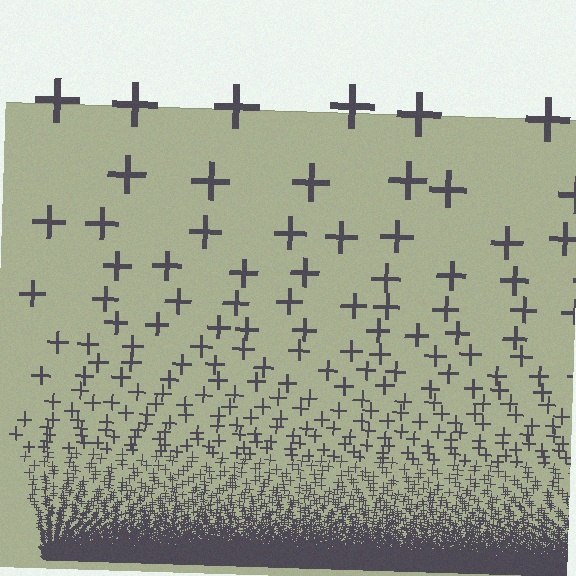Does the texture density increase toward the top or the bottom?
Density increases toward the bottom.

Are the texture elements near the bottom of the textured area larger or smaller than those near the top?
Smaller. The gradient is inverted — elements near the bottom are smaller and denser.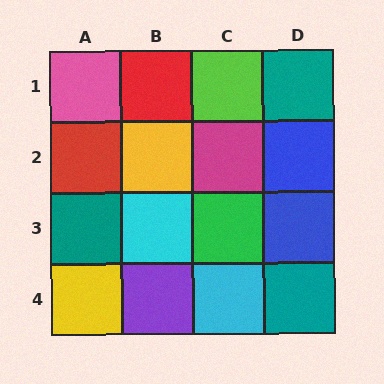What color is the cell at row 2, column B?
Yellow.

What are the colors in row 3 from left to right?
Teal, cyan, green, blue.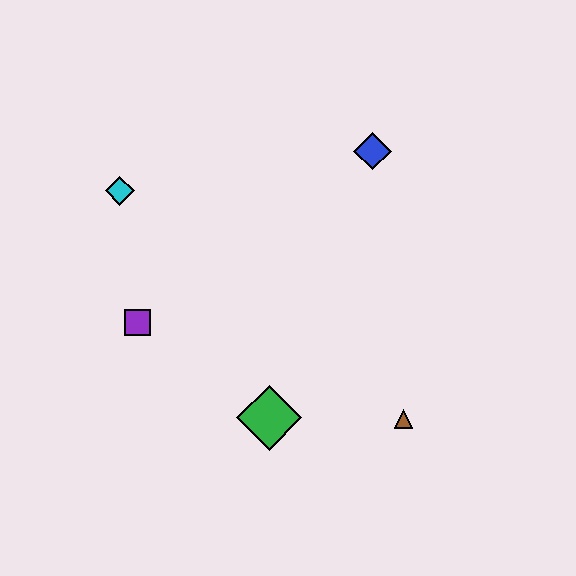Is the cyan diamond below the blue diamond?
Yes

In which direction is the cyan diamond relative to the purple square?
The cyan diamond is above the purple square.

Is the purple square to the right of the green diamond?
No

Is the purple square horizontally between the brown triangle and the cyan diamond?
Yes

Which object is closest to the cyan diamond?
The purple square is closest to the cyan diamond.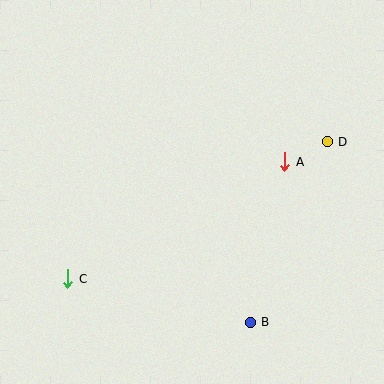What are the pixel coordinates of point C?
Point C is at (68, 279).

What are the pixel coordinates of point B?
Point B is at (250, 322).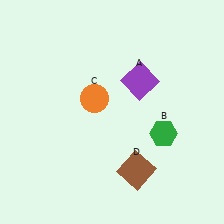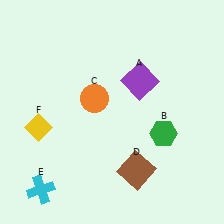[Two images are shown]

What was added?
A cyan cross (E), a yellow diamond (F) were added in Image 2.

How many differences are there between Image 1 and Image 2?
There are 2 differences between the two images.